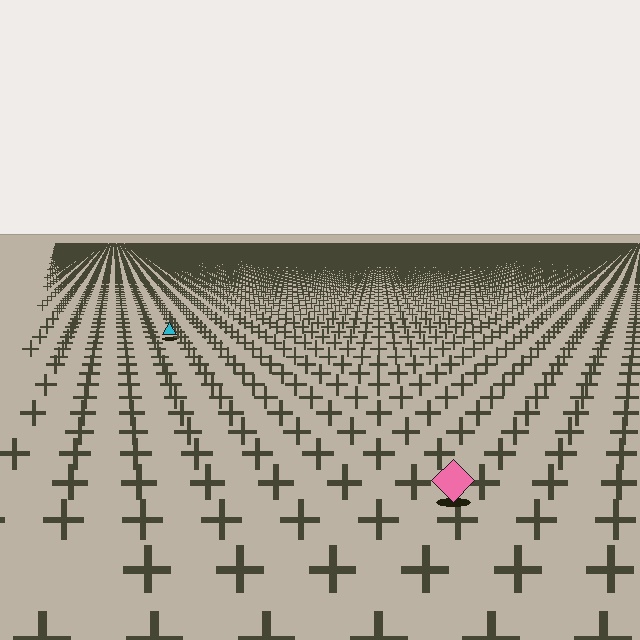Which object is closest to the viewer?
The pink diamond is closest. The texture marks near it are larger and more spread out.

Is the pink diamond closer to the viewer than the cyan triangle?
Yes. The pink diamond is closer — you can tell from the texture gradient: the ground texture is coarser near it.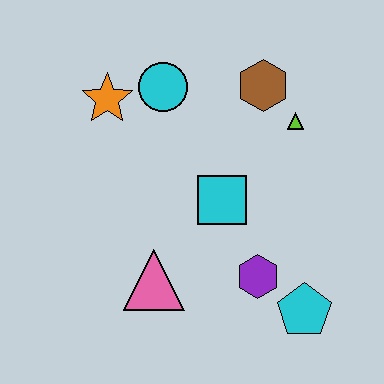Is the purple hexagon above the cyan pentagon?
Yes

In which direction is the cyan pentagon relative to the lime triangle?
The cyan pentagon is below the lime triangle.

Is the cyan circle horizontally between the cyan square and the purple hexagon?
No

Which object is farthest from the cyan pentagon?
The orange star is farthest from the cyan pentagon.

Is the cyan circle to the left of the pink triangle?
No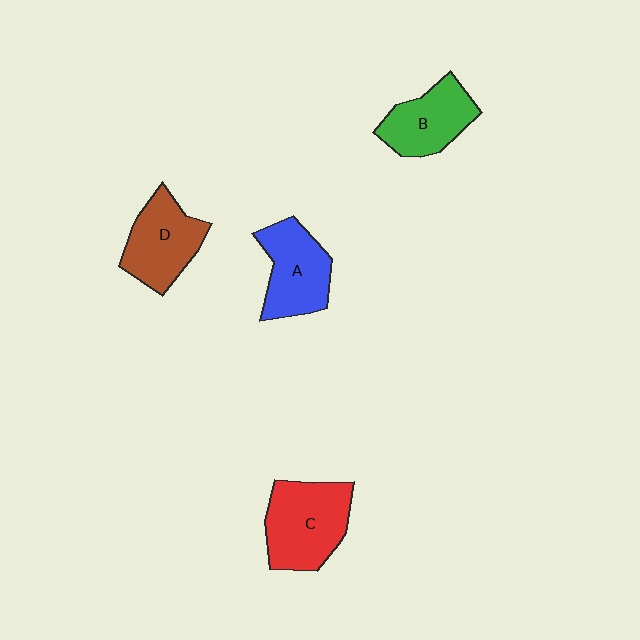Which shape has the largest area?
Shape C (red).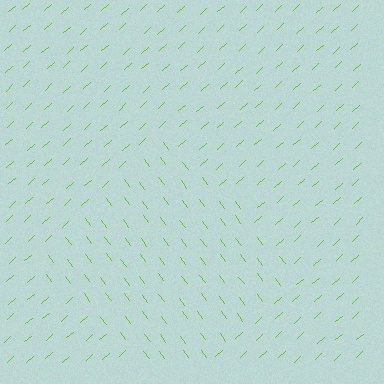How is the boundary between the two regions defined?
The boundary is defined purely by a change in line orientation (approximately 84 degrees difference). All lines are the same color and thickness.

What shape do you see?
I see a diamond.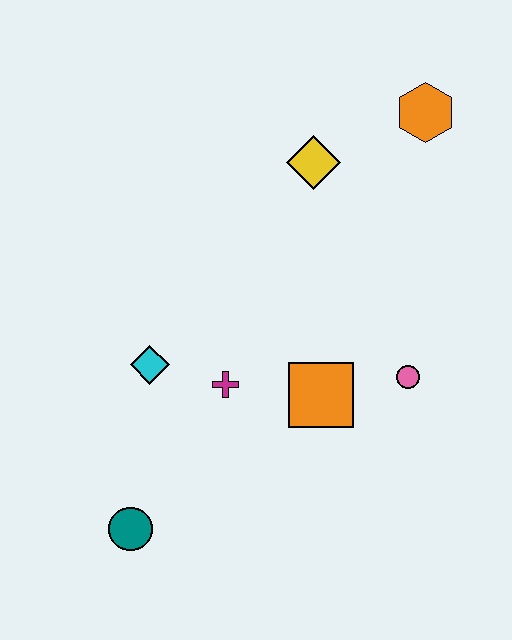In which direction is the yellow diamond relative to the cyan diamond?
The yellow diamond is above the cyan diamond.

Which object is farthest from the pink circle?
The teal circle is farthest from the pink circle.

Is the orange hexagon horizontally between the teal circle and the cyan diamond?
No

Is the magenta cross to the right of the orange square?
No